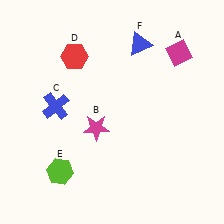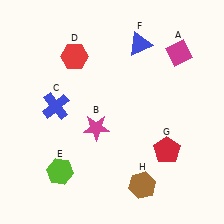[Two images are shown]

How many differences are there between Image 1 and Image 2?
There are 2 differences between the two images.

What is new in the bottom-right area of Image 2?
A brown hexagon (H) was added in the bottom-right area of Image 2.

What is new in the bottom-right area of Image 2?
A red pentagon (G) was added in the bottom-right area of Image 2.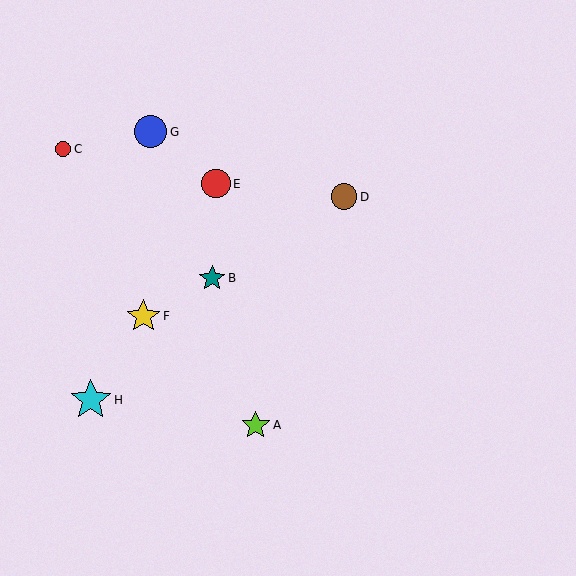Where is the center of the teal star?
The center of the teal star is at (212, 278).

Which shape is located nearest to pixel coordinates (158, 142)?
The blue circle (labeled G) at (151, 132) is nearest to that location.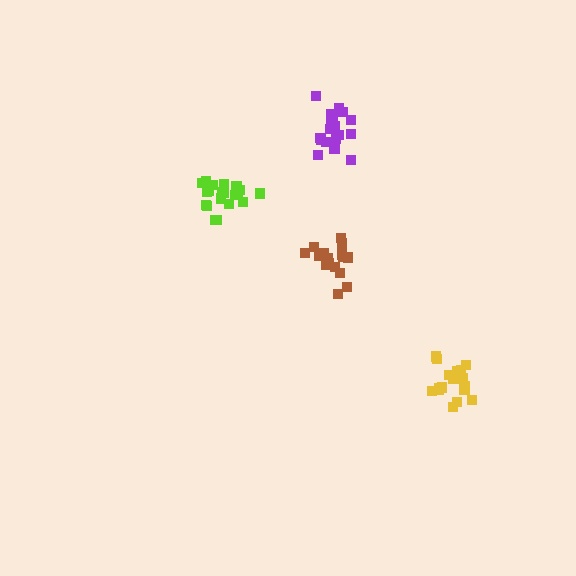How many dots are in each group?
Group 1: 18 dots, Group 2: 20 dots, Group 3: 17 dots, Group 4: 18 dots (73 total).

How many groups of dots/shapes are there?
There are 4 groups.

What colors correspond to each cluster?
The clusters are colored: yellow, lime, brown, purple.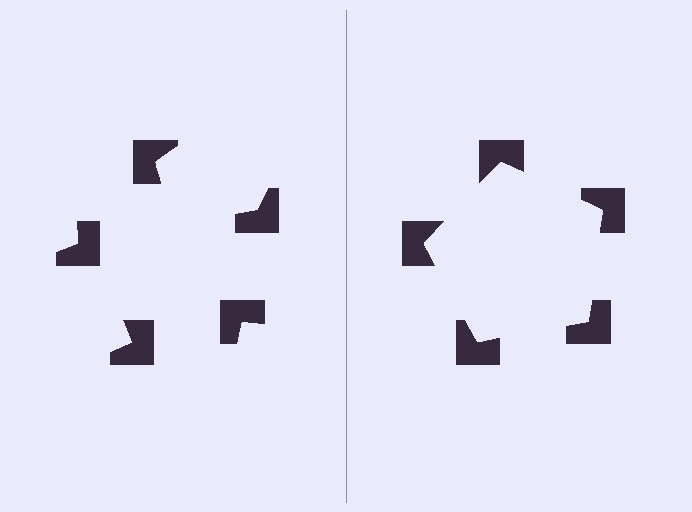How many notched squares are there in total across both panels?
10 — 5 on each side.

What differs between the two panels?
The notched squares are positioned identically on both sides; only the wedge orientations differ. On the right they align to a pentagon; on the left they are misaligned.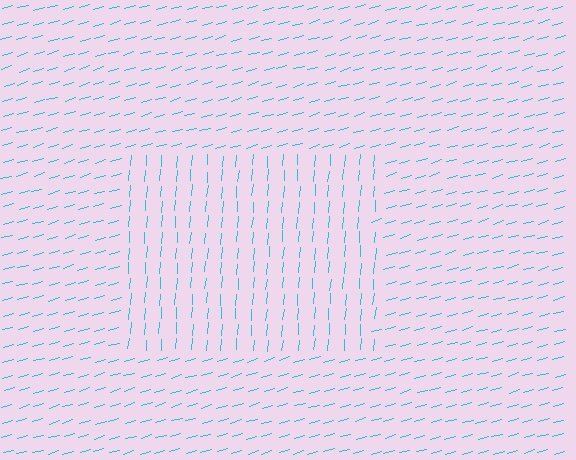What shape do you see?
I see a rectangle.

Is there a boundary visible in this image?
Yes, there is a texture boundary formed by a change in line orientation.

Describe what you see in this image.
The image is filled with small cyan line segments. A rectangle region in the image has lines oriented differently from the surrounding lines, creating a visible texture boundary.